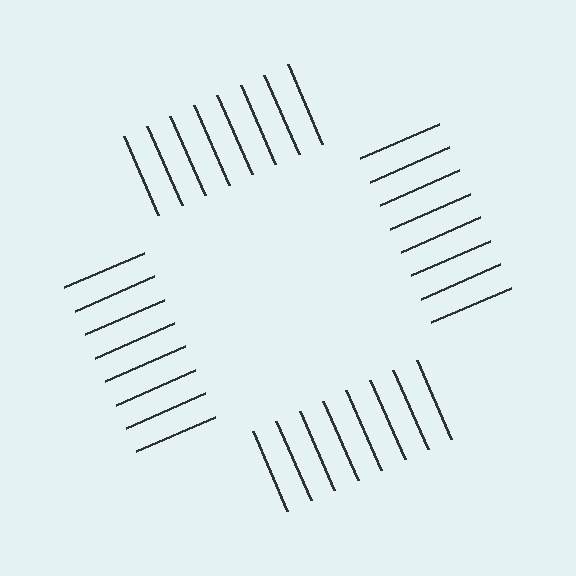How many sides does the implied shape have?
4 sides — the line-ends trace a square.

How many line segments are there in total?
32 — 8 along each of the 4 edges.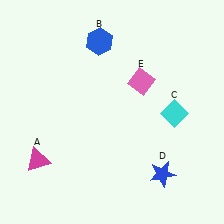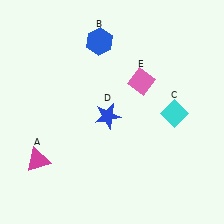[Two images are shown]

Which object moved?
The blue star (D) moved up.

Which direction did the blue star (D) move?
The blue star (D) moved up.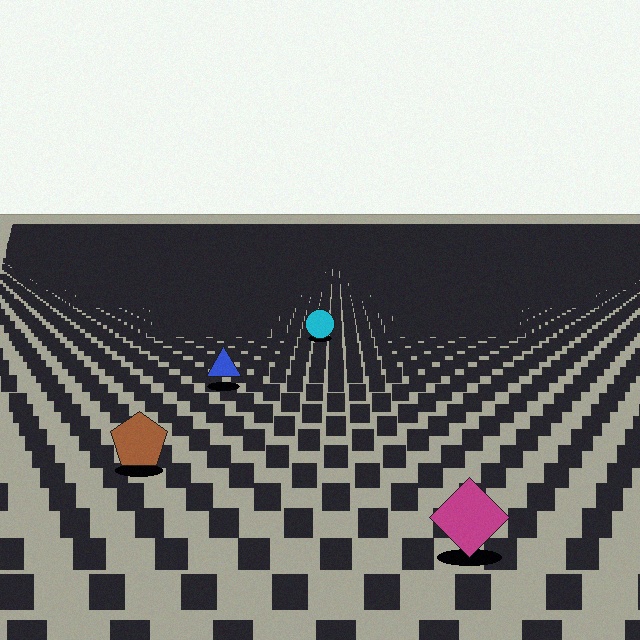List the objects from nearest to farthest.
From nearest to farthest: the magenta diamond, the brown pentagon, the blue triangle, the cyan circle.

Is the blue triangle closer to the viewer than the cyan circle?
Yes. The blue triangle is closer — you can tell from the texture gradient: the ground texture is coarser near it.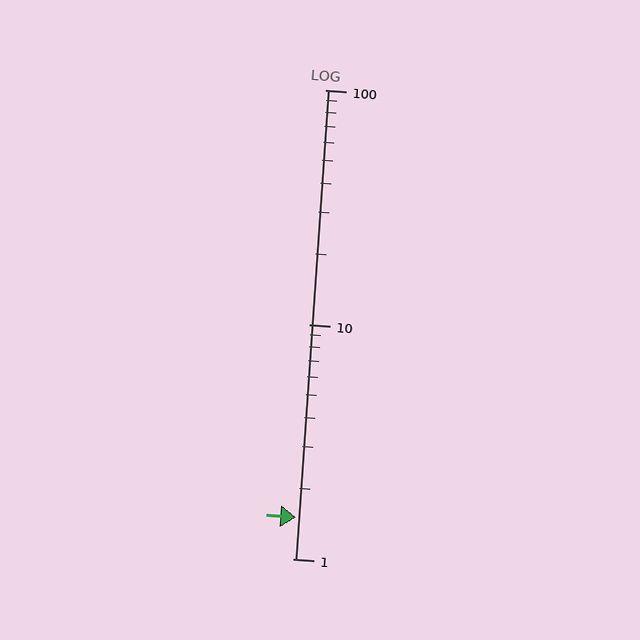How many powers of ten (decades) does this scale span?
The scale spans 2 decades, from 1 to 100.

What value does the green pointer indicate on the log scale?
The pointer indicates approximately 1.5.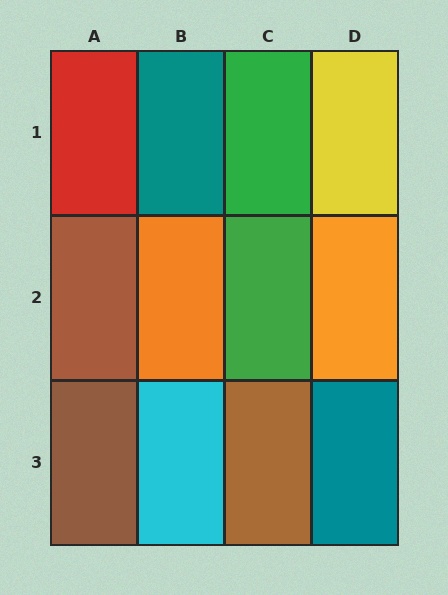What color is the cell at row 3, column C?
Brown.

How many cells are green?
2 cells are green.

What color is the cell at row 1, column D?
Yellow.